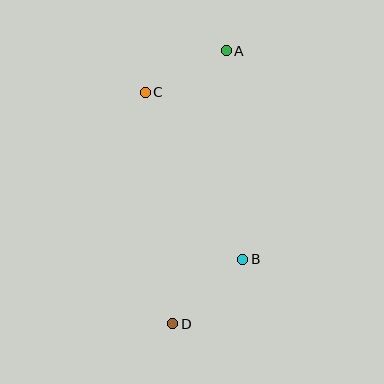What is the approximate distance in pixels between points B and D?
The distance between B and D is approximately 95 pixels.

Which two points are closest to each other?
Points A and C are closest to each other.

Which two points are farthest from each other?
Points A and D are farthest from each other.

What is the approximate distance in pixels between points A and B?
The distance between A and B is approximately 209 pixels.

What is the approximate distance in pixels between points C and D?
The distance between C and D is approximately 233 pixels.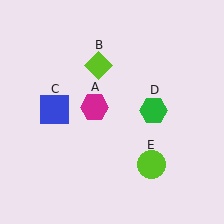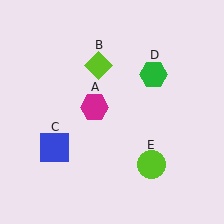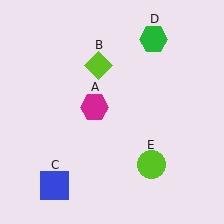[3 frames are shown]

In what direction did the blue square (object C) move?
The blue square (object C) moved down.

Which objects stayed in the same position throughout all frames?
Magenta hexagon (object A) and lime diamond (object B) and lime circle (object E) remained stationary.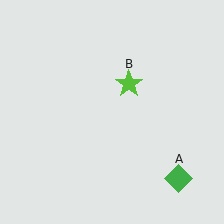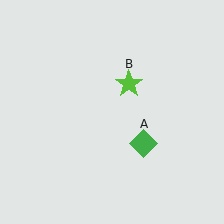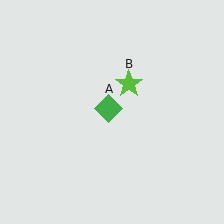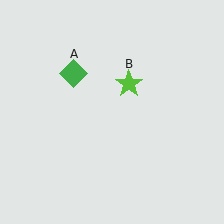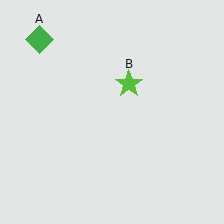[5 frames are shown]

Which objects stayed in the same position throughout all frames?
Lime star (object B) remained stationary.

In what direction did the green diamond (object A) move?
The green diamond (object A) moved up and to the left.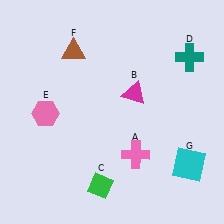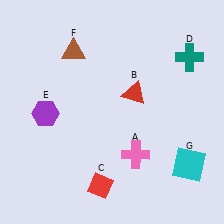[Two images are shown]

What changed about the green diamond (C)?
In Image 1, C is green. In Image 2, it changed to red.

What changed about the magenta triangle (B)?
In Image 1, B is magenta. In Image 2, it changed to red.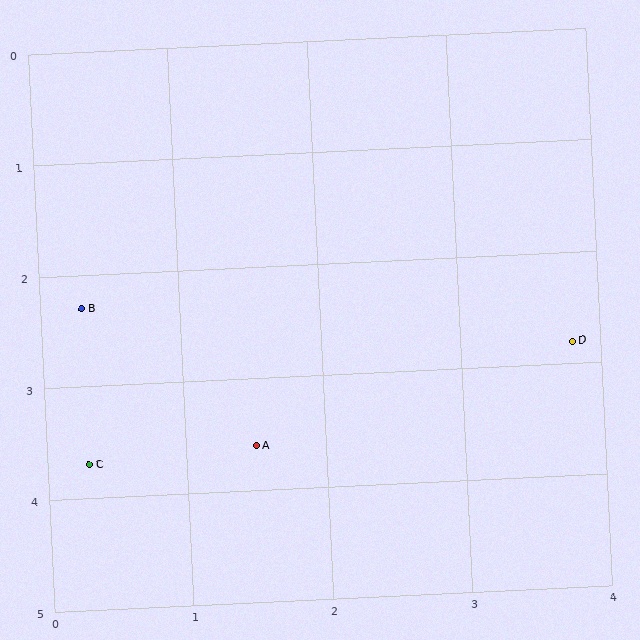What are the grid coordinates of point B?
Point B is at approximately (0.3, 2.3).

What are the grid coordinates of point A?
Point A is at approximately (1.5, 3.6).